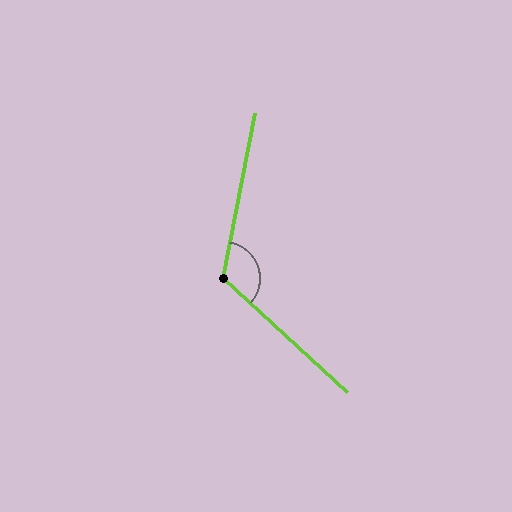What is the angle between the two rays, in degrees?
Approximately 122 degrees.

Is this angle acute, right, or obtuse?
It is obtuse.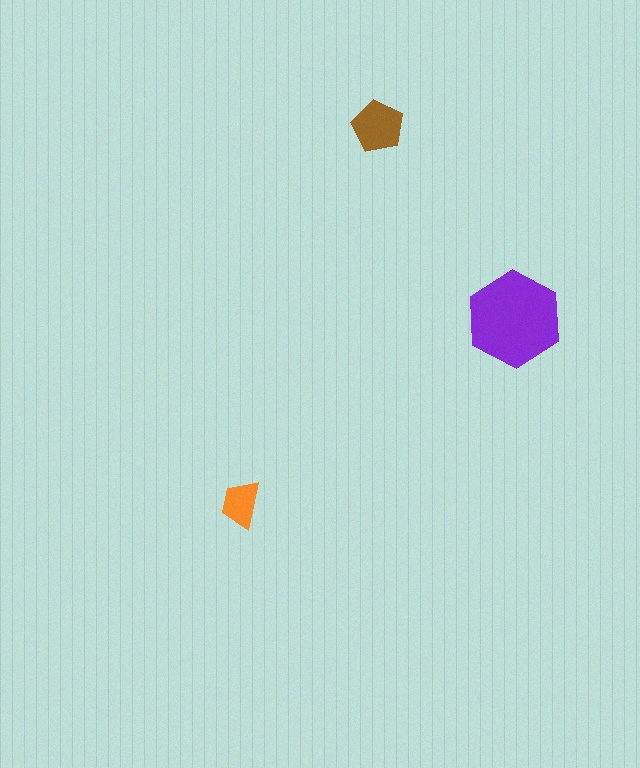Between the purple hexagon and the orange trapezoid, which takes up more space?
The purple hexagon.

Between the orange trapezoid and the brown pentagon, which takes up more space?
The brown pentagon.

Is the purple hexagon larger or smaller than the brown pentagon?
Larger.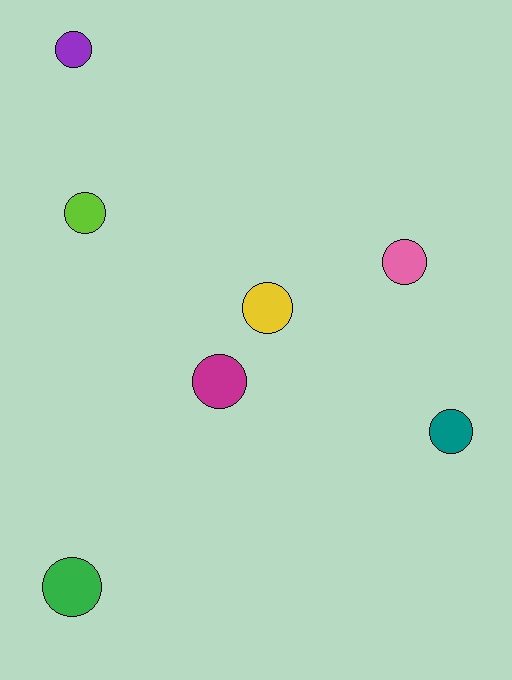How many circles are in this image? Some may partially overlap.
There are 7 circles.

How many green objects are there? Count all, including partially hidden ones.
There is 1 green object.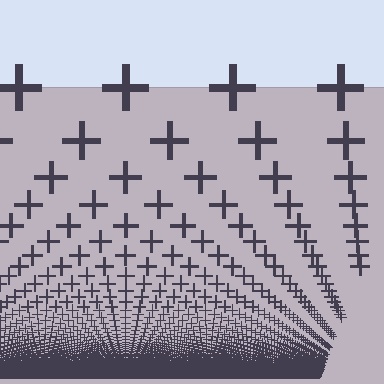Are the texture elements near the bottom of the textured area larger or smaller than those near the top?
Smaller. The gradient is inverted — elements near the bottom are smaller and denser.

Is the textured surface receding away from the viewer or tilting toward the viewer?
The surface appears to tilt toward the viewer. Texture elements get larger and sparser toward the top.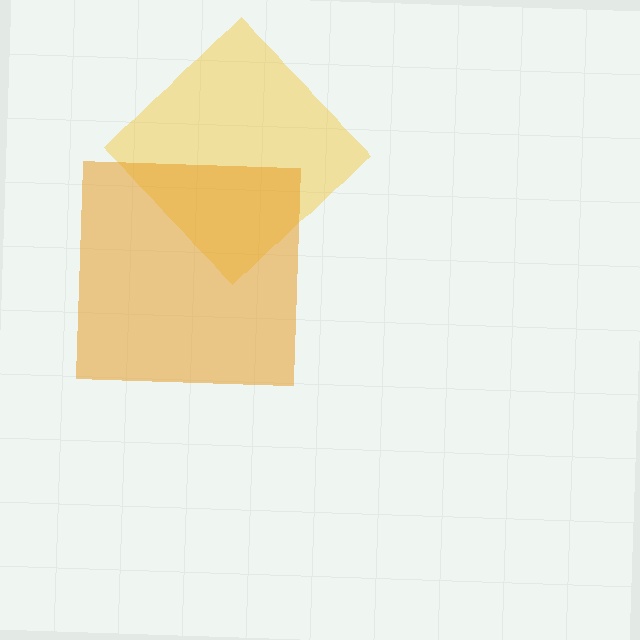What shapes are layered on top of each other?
The layered shapes are: a yellow diamond, an orange square.